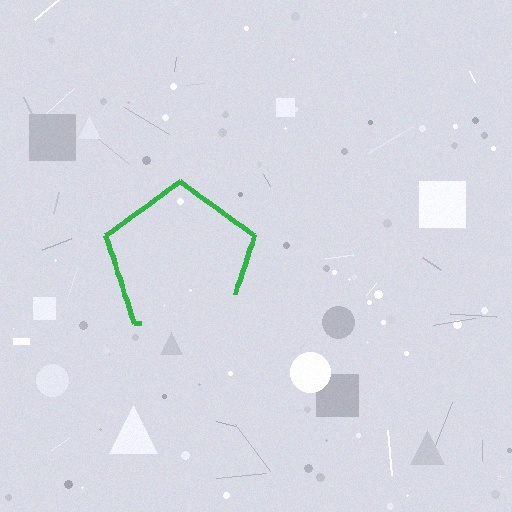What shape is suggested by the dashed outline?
The dashed outline suggests a pentagon.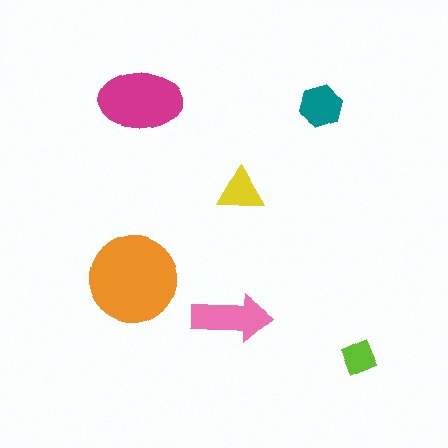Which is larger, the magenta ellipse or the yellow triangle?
The magenta ellipse.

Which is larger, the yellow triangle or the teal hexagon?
The teal hexagon.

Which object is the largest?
The orange circle.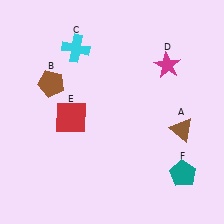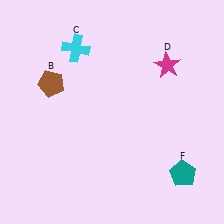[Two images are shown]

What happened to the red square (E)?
The red square (E) was removed in Image 2. It was in the bottom-left area of Image 1.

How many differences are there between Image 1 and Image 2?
There are 2 differences between the two images.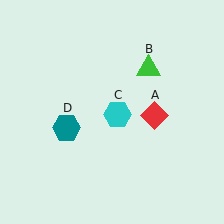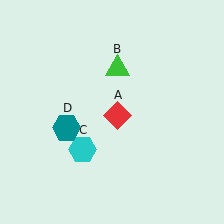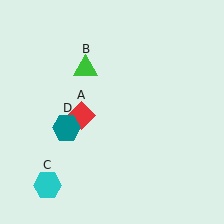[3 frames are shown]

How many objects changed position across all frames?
3 objects changed position: red diamond (object A), green triangle (object B), cyan hexagon (object C).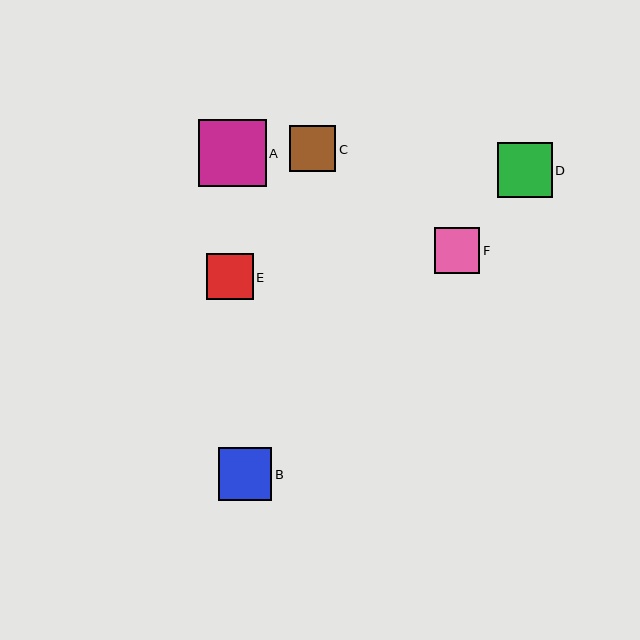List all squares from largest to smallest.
From largest to smallest: A, D, B, C, E, F.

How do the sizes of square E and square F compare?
Square E and square F are approximately the same size.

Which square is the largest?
Square A is the largest with a size of approximately 68 pixels.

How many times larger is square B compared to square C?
Square B is approximately 1.1 times the size of square C.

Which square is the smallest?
Square F is the smallest with a size of approximately 46 pixels.